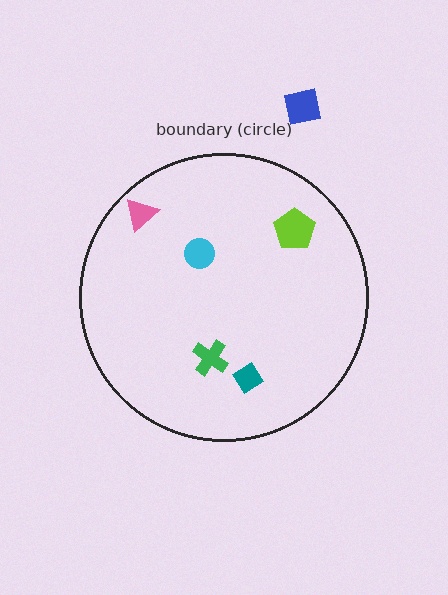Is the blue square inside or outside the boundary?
Outside.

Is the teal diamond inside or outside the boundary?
Inside.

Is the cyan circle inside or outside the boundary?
Inside.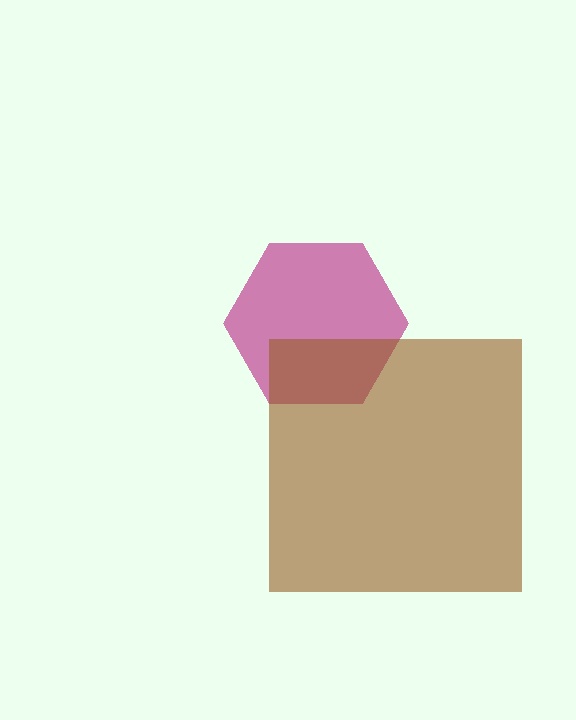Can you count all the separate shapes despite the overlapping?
Yes, there are 2 separate shapes.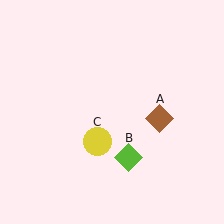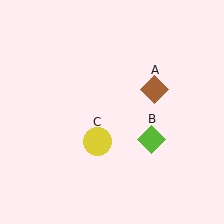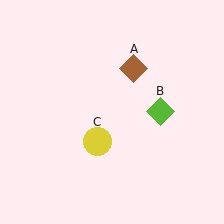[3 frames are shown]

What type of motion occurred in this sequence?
The brown diamond (object A), lime diamond (object B) rotated counterclockwise around the center of the scene.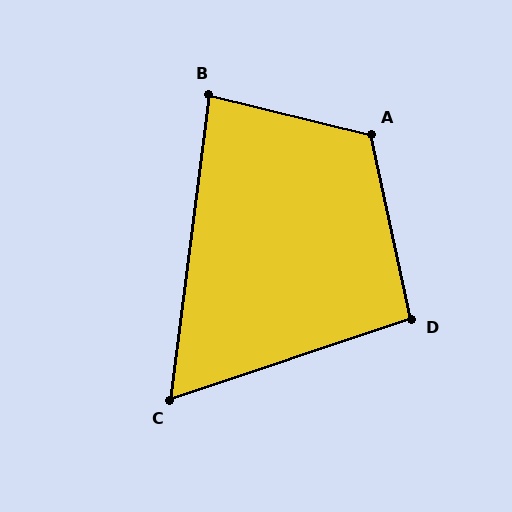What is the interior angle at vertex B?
Approximately 84 degrees (acute).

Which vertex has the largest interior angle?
A, at approximately 116 degrees.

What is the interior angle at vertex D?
Approximately 96 degrees (obtuse).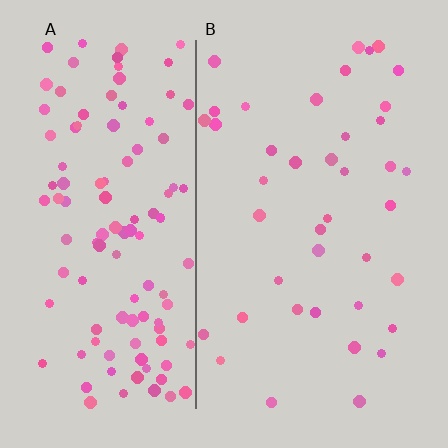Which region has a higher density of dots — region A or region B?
A (the left).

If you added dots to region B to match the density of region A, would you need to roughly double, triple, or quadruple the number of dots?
Approximately triple.